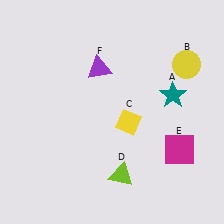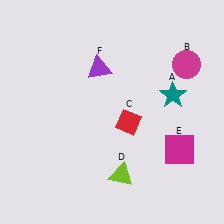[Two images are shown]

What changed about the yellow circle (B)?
In Image 1, B is yellow. In Image 2, it changed to magenta.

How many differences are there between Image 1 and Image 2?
There are 2 differences between the two images.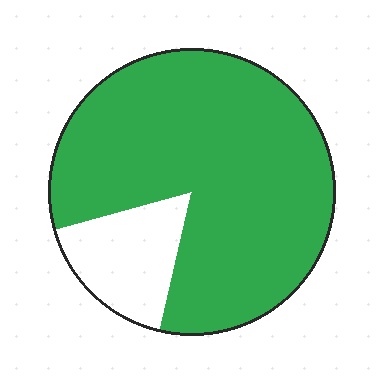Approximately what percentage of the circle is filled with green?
Approximately 85%.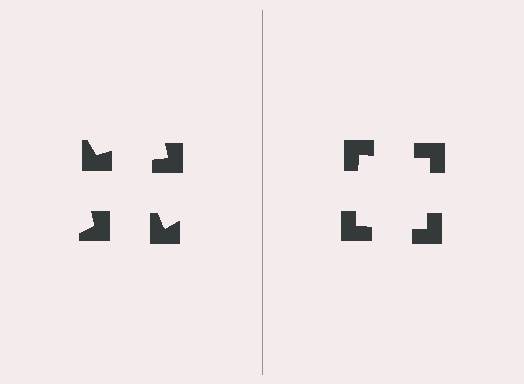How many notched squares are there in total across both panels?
8 — 4 on each side.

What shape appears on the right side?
An illusory square.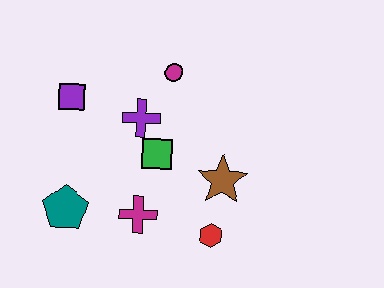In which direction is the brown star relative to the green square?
The brown star is to the right of the green square.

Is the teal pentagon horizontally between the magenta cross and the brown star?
No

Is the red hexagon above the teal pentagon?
No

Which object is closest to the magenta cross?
The green square is closest to the magenta cross.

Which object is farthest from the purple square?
The red hexagon is farthest from the purple square.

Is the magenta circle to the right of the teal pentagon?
Yes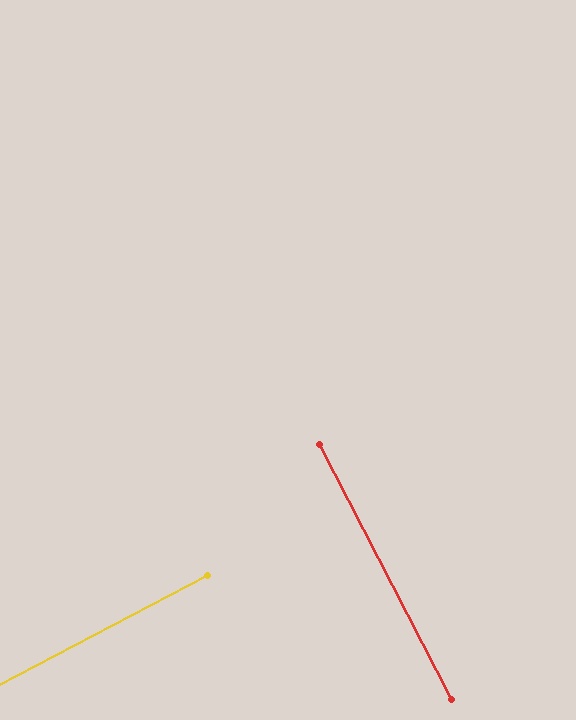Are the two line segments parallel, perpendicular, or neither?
Perpendicular — they meet at approximately 90°.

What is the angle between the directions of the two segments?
Approximately 90 degrees.